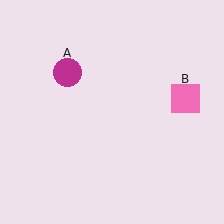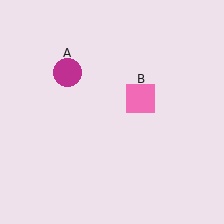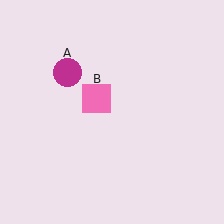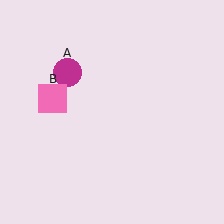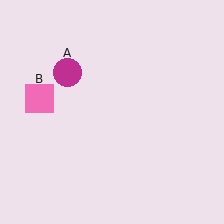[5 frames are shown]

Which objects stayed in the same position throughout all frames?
Magenta circle (object A) remained stationary.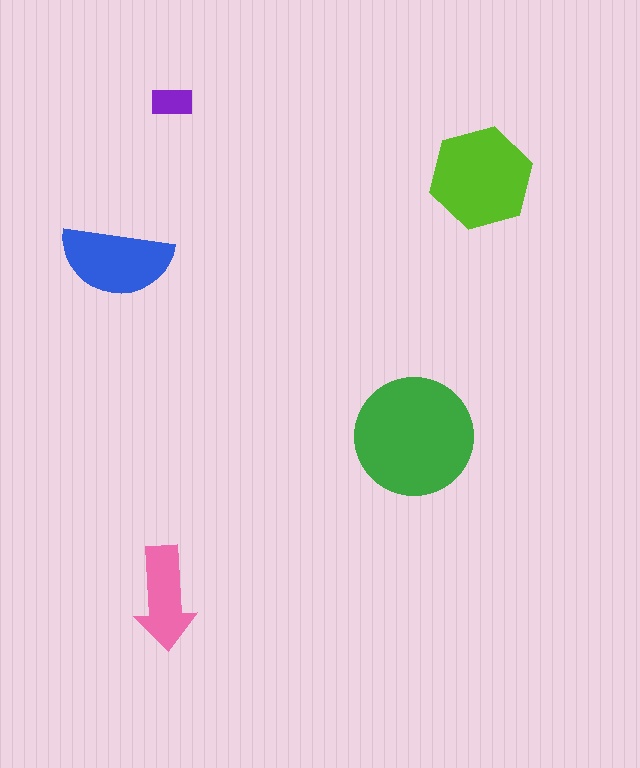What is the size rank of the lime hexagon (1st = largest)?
2nd.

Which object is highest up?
The purple rectangle is topmost.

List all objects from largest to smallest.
The green circle, the lime hexagon, the blue semicircle, the pink arrow, the purple rectangle.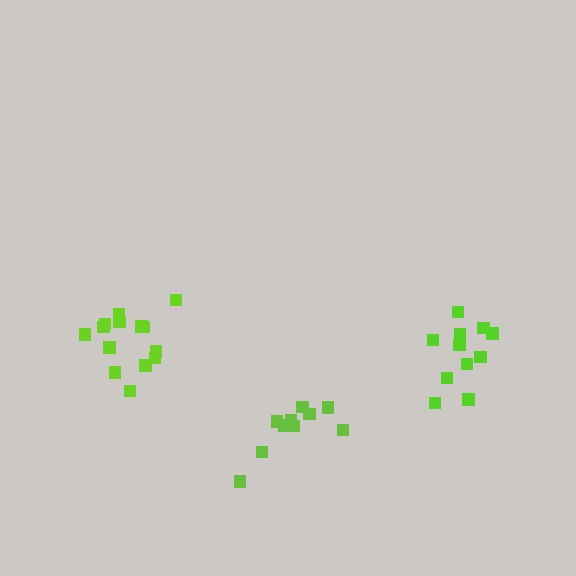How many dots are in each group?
Group 1: 11 dots, Group 2: 10 dots, Group 3: 14 dots (35 total).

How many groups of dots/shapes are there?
There are 3 groups.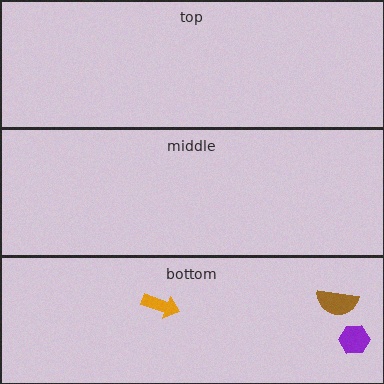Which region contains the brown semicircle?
The bottom region.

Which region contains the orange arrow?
The bottom region.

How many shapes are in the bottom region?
3.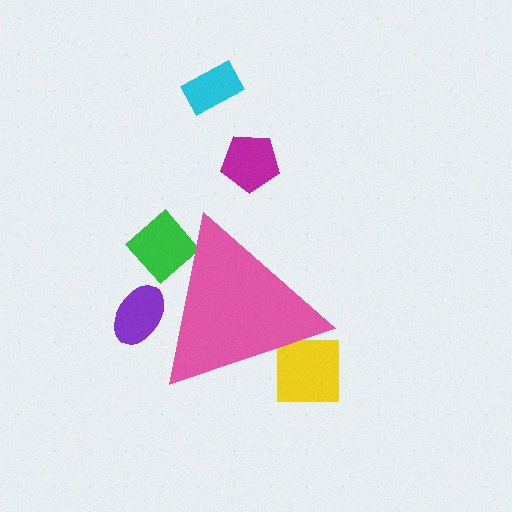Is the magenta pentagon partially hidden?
No, the magenta pentagon is fully visible.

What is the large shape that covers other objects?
A pink triangle.